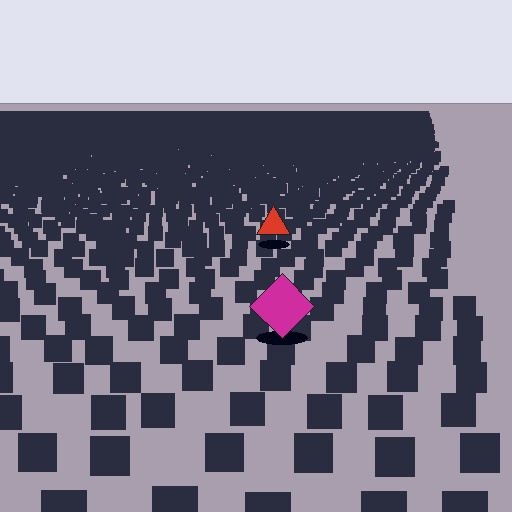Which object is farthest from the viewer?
The red triangle is farthest from the viewer. It appears smaller and the ground texture around it is denser.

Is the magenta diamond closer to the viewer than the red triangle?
Yes. The magenta diamond is closer — you can tell from the texture gradient: the ground texture is coarser near it.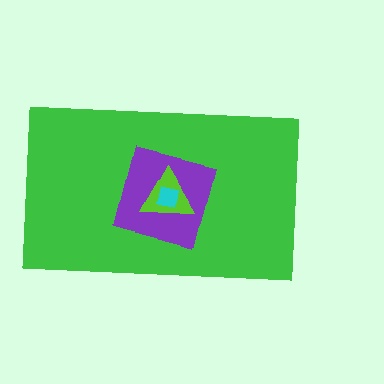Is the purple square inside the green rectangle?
Yes.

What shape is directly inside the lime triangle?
The cyan square.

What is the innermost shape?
The cyan square.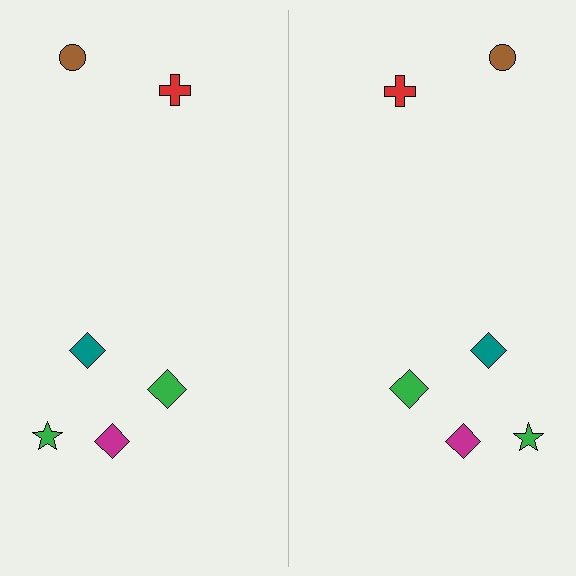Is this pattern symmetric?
Yes, this pattern has bilateral (reflection) symmetry.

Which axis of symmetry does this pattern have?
The pattern has a vertical axis of symmetry running through the center of the image.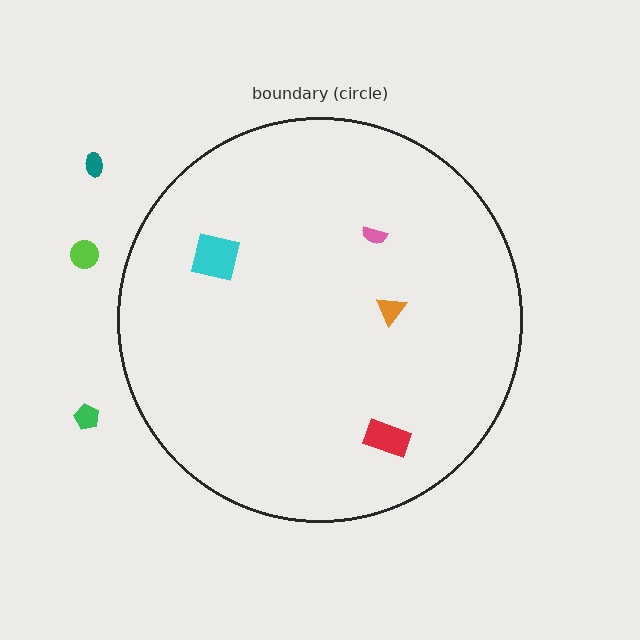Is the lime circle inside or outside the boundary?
Outside.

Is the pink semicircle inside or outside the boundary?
Inside.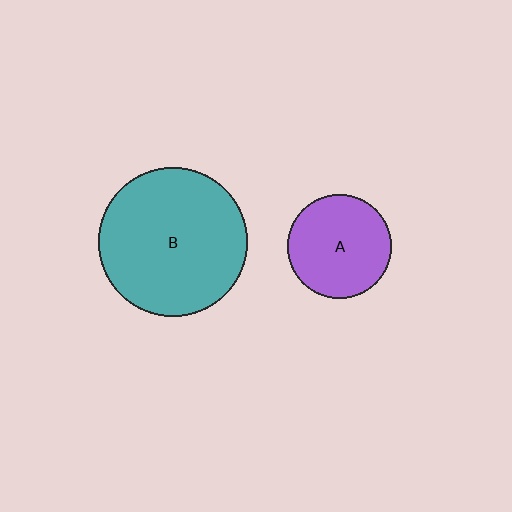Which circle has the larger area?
Circle B (teal).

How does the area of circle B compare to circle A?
Approximately 2.1 times.